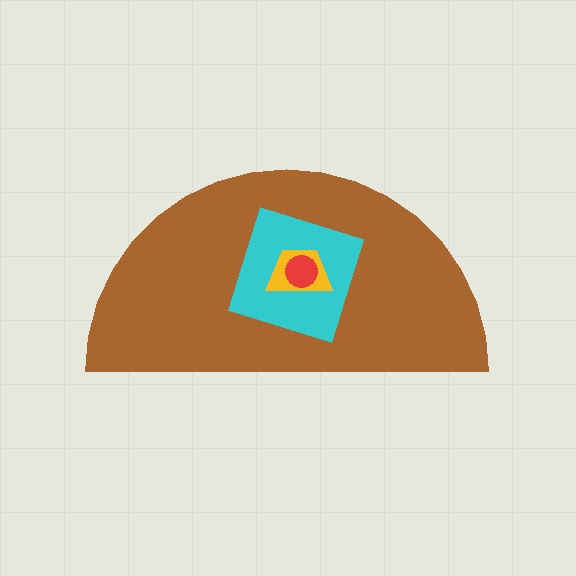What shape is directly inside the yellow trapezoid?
The red circle.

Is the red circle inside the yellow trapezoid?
Yes.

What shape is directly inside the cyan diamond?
The yellow trapezoid.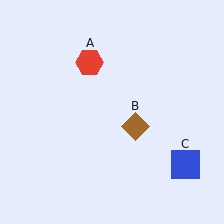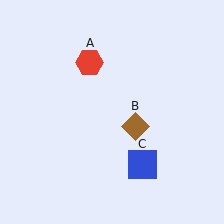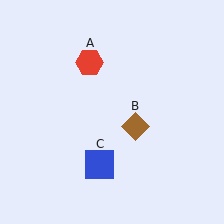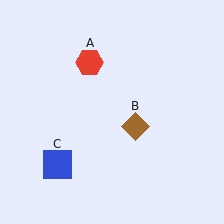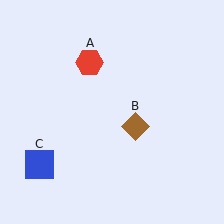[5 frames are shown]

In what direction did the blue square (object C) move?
The blue square (object C) moved left.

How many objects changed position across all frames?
1 object changed position: blue square (object C).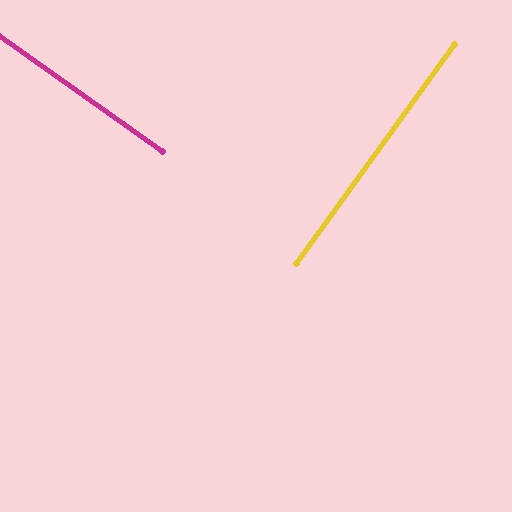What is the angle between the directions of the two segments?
Approximately 89 degrees.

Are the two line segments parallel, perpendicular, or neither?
Perpendicular — they meet at approximately 89°.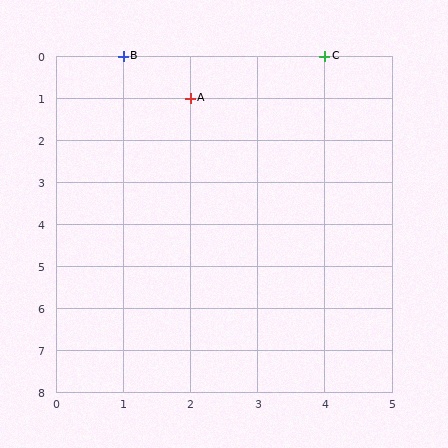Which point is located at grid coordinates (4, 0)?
Point C is at (4, 0).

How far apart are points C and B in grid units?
Points C and B are 3 columns apart.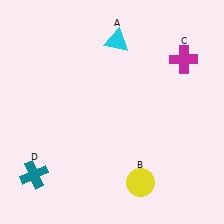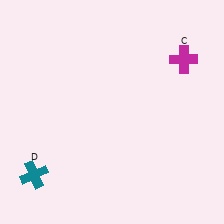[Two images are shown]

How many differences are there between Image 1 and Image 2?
There are 2 differences between the two images.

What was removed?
The cyan triangle (A), the yellow circle (B) were removed in Image 2.